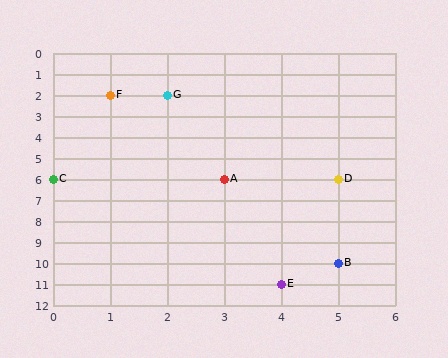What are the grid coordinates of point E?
Point E is at grid coordinates (4, 11).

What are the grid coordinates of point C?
Point C is at grid coordinates (0, 6).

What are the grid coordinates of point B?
Point B is at grid coordinates (5, 10).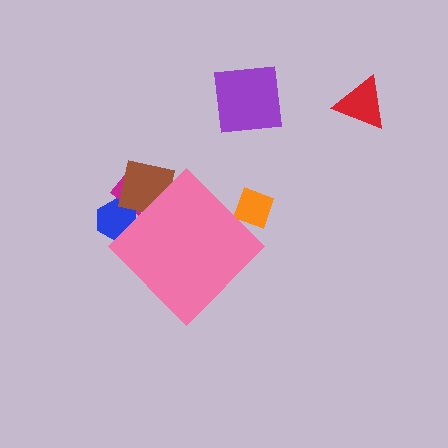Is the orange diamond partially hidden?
Yes, the orange diamond is partially hidden behind the pink diamond.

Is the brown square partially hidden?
Yes, the brown square is partially hidden behind the pink diamond.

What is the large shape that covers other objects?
A pink diamond.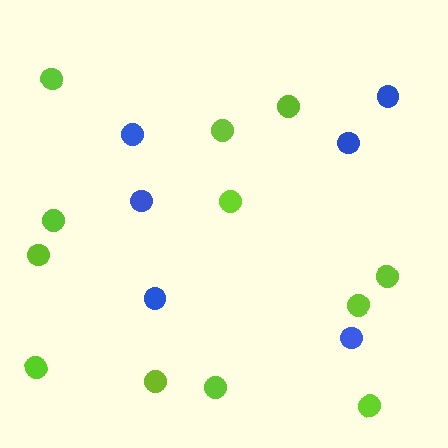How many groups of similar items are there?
There are 2 groups: one group of blue circles (6) and one group of lime circles (12).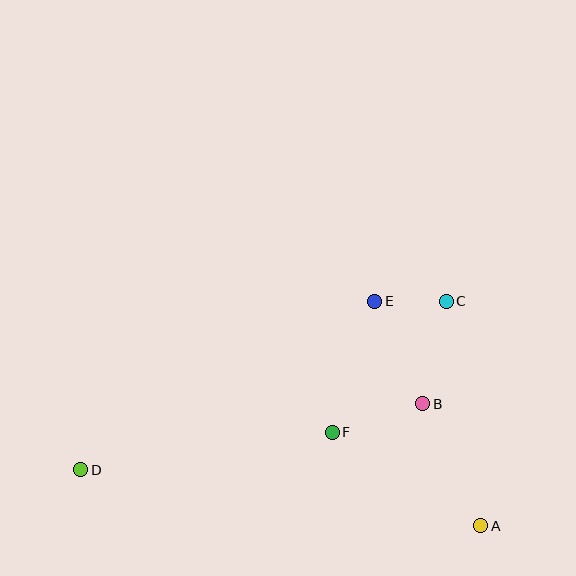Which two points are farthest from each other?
Points A and D are farthest from each other.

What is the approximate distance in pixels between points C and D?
The distance between C and D is approximately 402 pixels.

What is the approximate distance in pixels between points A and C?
The distance between A and C is approximately 227 pixels.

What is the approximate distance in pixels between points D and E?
The distance between D and E is approximately 339 pixels.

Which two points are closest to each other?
Points C and E are closest to each other.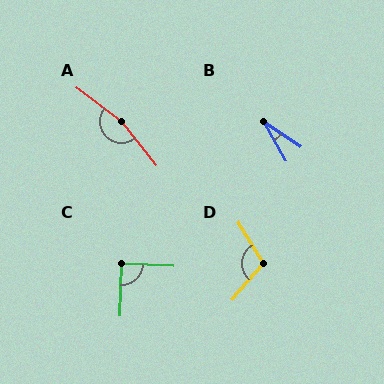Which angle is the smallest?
B, at approximately 25 degrees.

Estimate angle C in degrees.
Approximately 88 degrees.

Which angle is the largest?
A, at approximately 166 degrees.